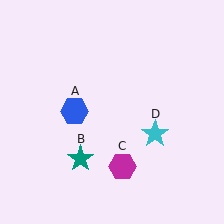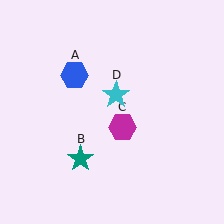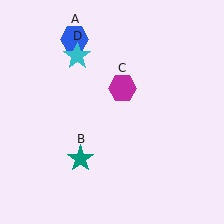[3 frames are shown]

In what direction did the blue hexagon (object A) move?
The blue hexagon (object A) moved up.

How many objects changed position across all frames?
3 objects changed position: blue hexagon (object A), magenta hexagon (object C), cyan star (object D).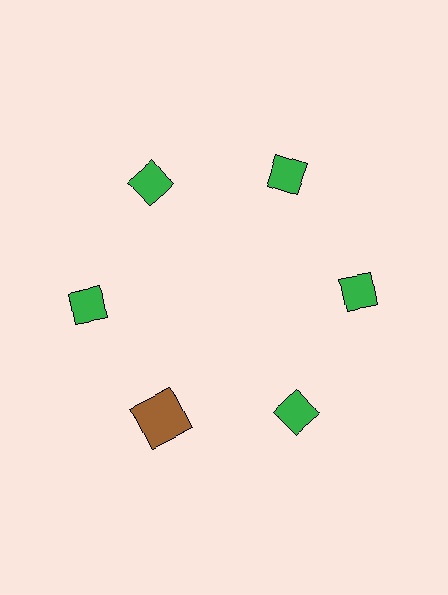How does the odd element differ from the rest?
It differs in both color (brown instead of green) and shape (square instead of diamond).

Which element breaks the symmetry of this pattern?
The brown square at roughly the 7 o'clock position breaks the symmetry. All other shapes are green diamonds.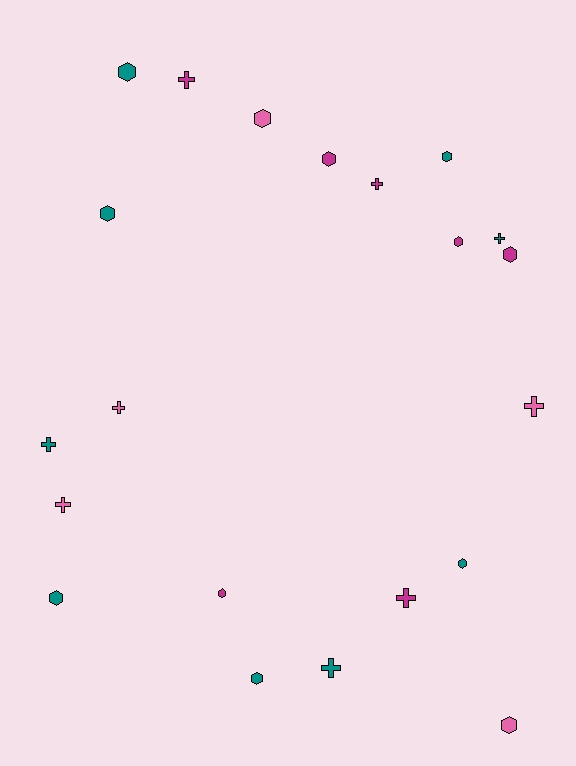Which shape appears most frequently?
Hexagon, with 12 objects.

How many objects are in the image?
There are 21 objects.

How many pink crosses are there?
There are 3 pink crosses.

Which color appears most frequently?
Teal, with 9 objects.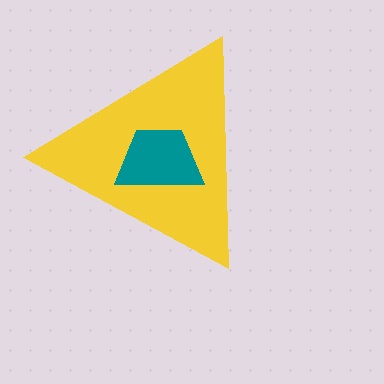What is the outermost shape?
The yellow triangle.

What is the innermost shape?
The teal trapezoid.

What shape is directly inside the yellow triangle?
The teal trapezoid.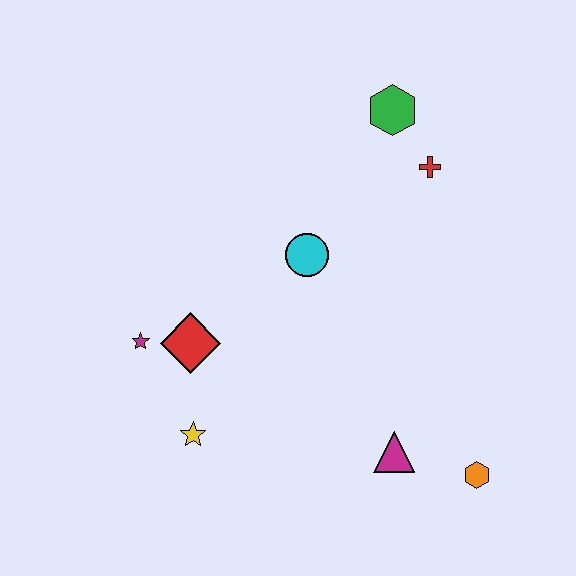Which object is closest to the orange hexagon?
The magenta triangle is closest to the orange hexagon.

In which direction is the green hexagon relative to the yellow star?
The green hexagon is above the yellow star.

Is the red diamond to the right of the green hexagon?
No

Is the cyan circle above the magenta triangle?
Yes